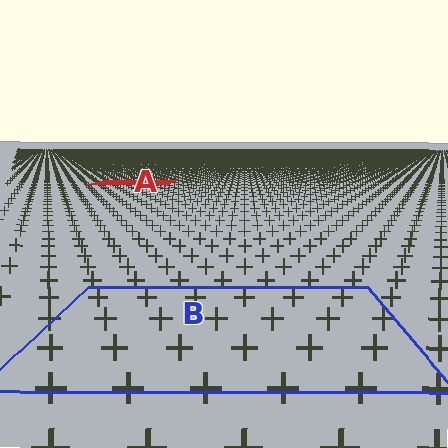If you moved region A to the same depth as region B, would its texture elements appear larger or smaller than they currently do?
They would appear larger. At a closer depth, the same texture elements are projected at a bigger on-screen size.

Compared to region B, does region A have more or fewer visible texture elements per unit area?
Region A has more texture elements per unit area — they are packed more densely because it is farther away.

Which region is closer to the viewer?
Region B is closer. The texture elements there are larger and more spread out.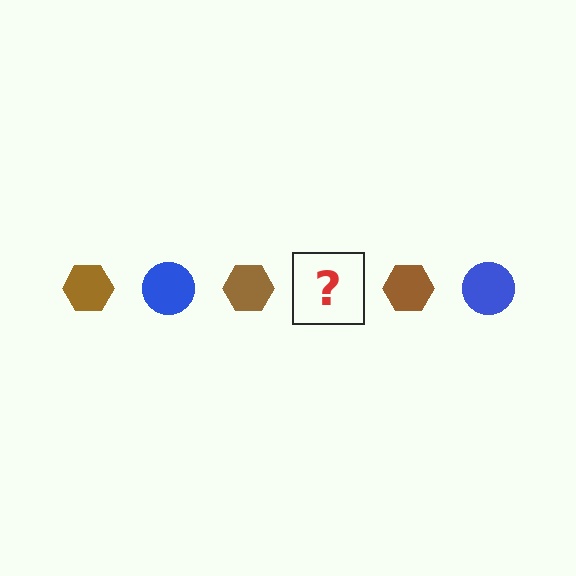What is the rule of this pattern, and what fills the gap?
The rule is that the pattern alternates between brown hexagon and blue circle. The gap should be filled with a blue circle.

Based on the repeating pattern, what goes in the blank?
The blank should be a blue circle.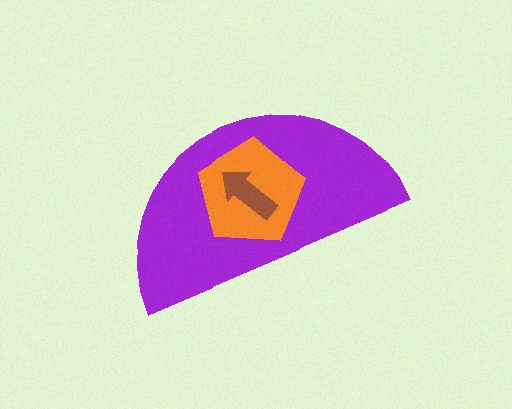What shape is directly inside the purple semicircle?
The orange pentagon.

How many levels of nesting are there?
3.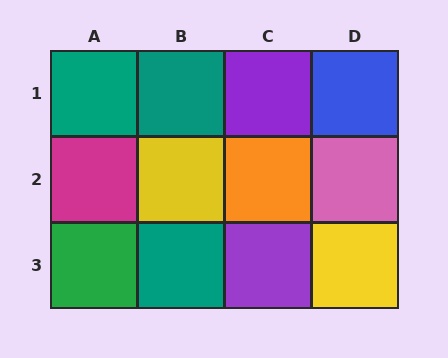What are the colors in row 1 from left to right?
Teal, teal, purple, blue.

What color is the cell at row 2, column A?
Magenta.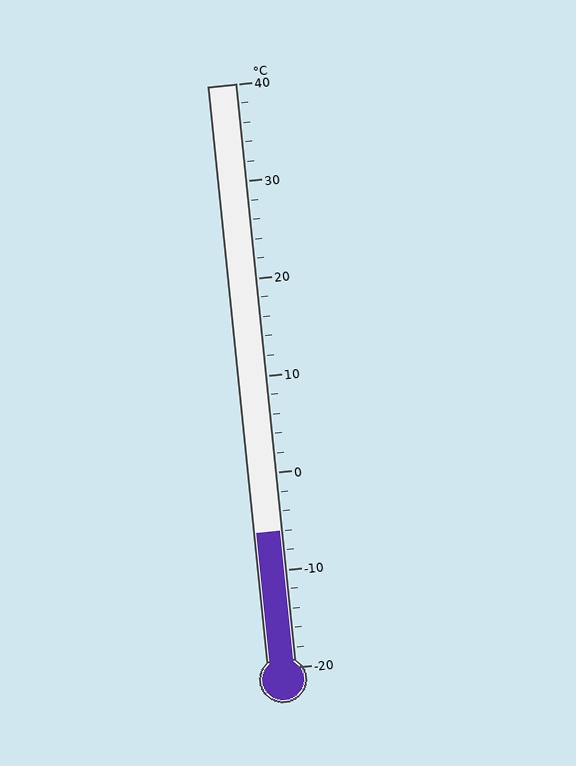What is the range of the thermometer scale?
The thermometer scale ranges from -20°C to 40°C.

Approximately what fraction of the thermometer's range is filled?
The thermometer is filled to approximately 25% of its range.